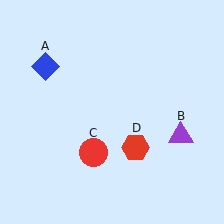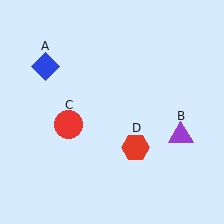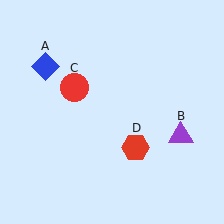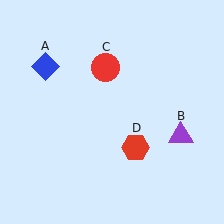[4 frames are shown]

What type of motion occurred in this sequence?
The red circle (object C) rotated clockwise around the center of the scene.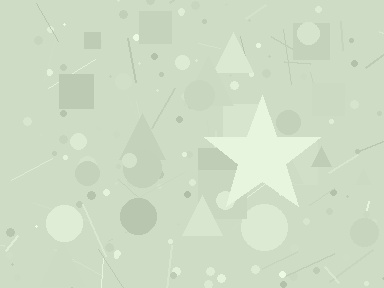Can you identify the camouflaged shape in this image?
The camouflaged shape is a star.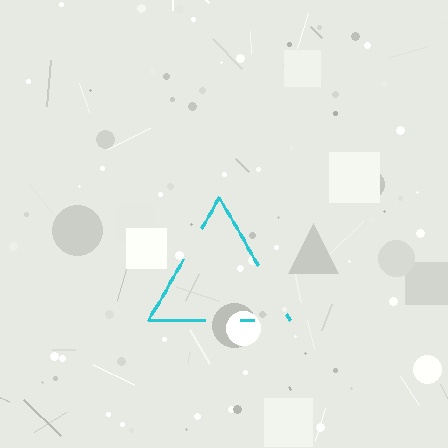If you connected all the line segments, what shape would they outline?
They would outline a triangle.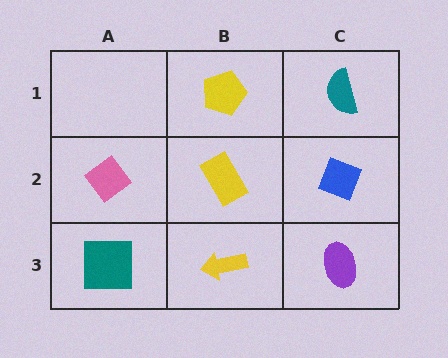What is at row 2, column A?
A pink diamond.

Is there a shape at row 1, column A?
No, that cell is empty.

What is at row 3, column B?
A yellow arrow.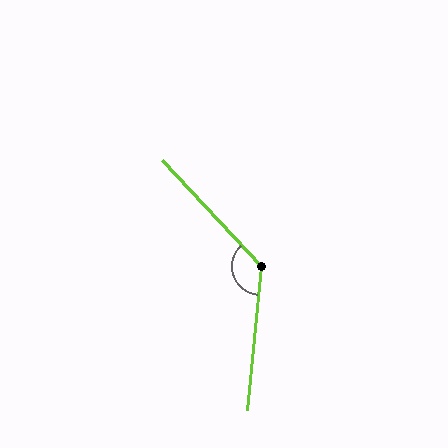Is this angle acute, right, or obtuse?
It is obtuse.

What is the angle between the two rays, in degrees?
Approximately 132 degrees.